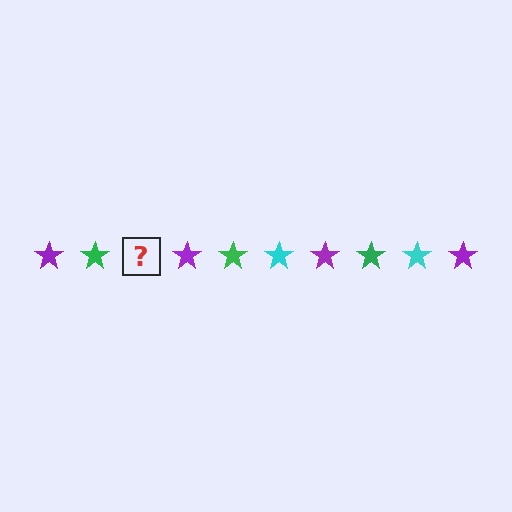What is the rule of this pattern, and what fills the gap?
The rule is that the pattern cycles through purple, green, cyan stars. The gap should be filled with a cyan star.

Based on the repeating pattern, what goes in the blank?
The blank should be a cyan star.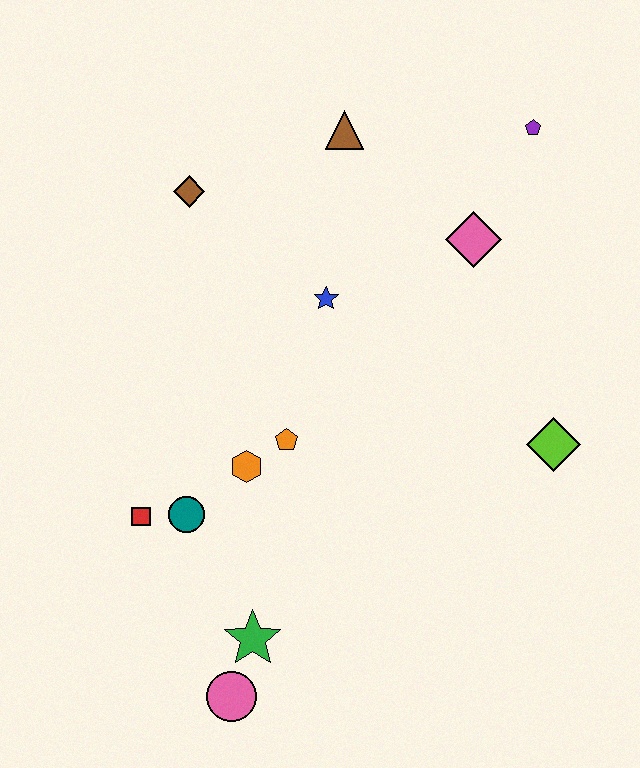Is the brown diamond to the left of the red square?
No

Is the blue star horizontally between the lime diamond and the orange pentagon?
Yes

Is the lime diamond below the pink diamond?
Yes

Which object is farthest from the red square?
The purple pentagon is farthest from the red square.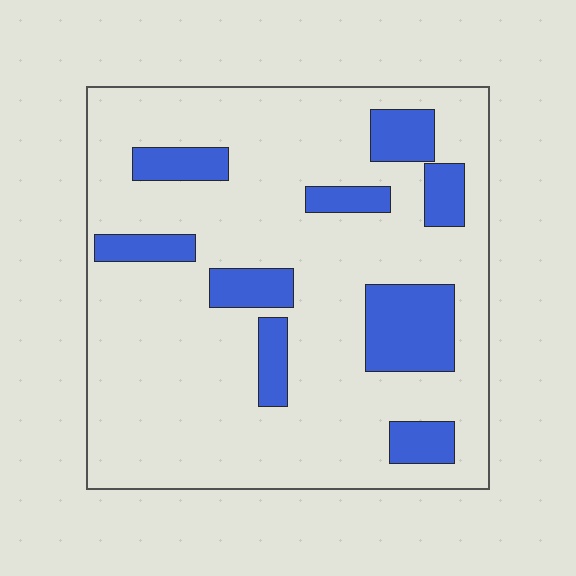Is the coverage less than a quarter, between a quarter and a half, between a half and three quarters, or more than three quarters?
Less than a quarter.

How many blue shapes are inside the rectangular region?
9.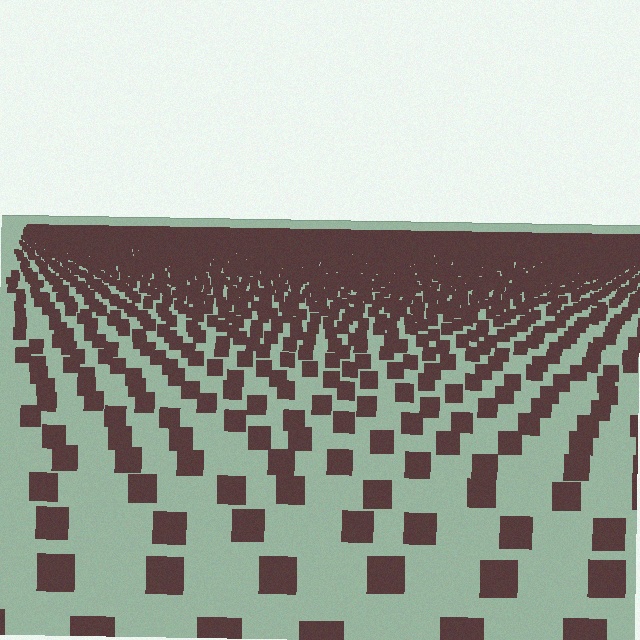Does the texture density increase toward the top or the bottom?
Density increases toward the top.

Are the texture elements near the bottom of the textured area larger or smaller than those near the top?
Larger. Near the bottom, elements are closer to the viewer and appear at a bigger on-screen size.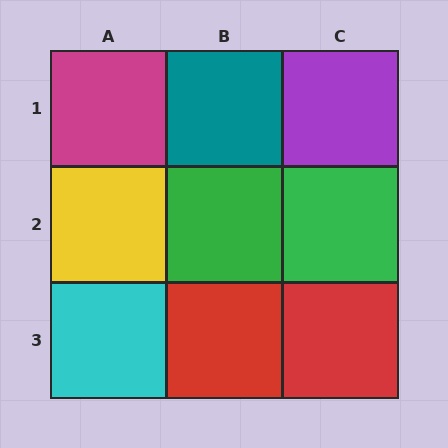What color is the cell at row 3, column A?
Cyan.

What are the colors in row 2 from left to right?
Yellow, green, green.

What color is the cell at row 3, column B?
Red.